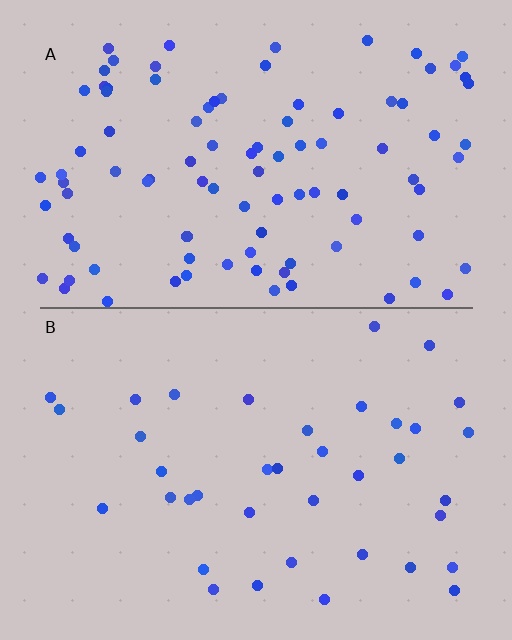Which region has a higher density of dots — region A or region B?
A (the top).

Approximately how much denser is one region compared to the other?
Approximately 2.5× — region A over region B.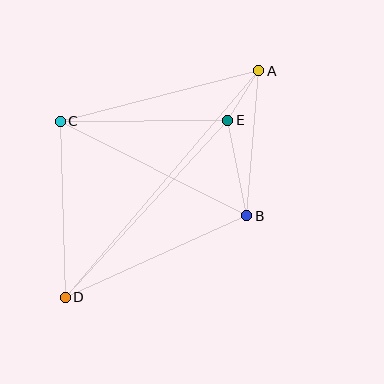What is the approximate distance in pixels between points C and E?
The distance between C and E is approximately 167 pixels.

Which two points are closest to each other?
Points A and E are closest to each other.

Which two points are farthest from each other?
Points A and D are farthest from each other.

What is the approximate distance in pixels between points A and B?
The distance between A and B is approximately 146 pixels.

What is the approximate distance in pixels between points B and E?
The distance between B and E is approximately 97 pixels.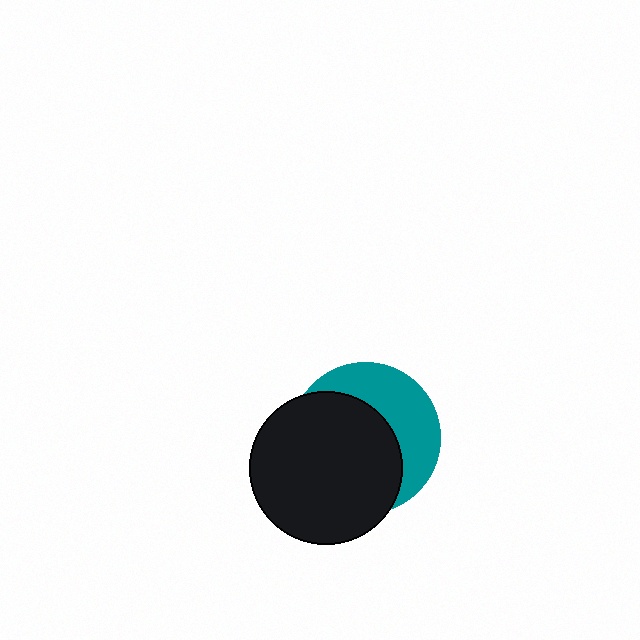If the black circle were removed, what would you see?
You would see the complete teal circle.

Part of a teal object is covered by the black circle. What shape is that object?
It is a circle.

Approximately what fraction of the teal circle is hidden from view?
Roughly 60% of the teal circle is hidden behind the black circle.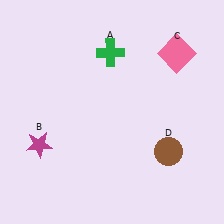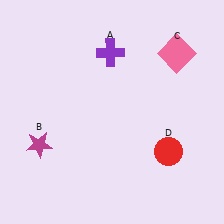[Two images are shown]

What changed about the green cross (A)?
In Image 1, A is green. In Image 2, it changed to purple.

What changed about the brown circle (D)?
In Image 1, D is brown. In Image 2, it changed to red.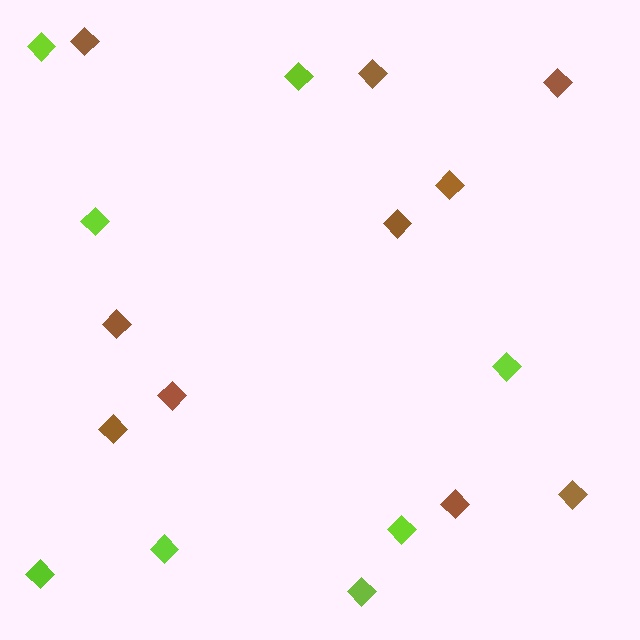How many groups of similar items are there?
There are 2 groups: one group of brown diamonds (10) and one group of lime diamonds (8).